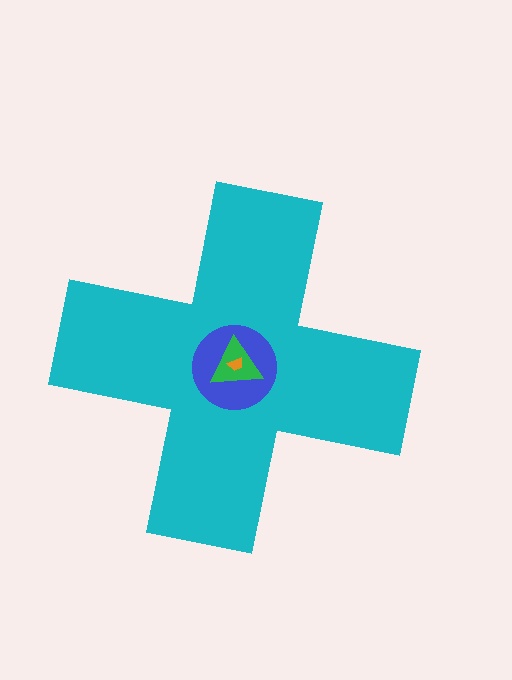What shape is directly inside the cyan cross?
The blue circle.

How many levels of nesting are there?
4.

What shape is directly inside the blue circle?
The green triangle.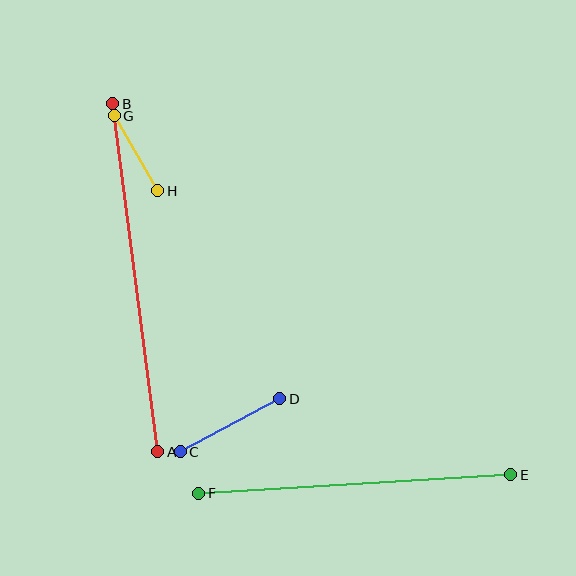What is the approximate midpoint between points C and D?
The midpoint is at approximately (230, 425) pixels.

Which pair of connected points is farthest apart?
Points A and B are farthest apart.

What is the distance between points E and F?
The distance is approximately 313 pixels.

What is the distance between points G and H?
The distance is approximately 87 pixels.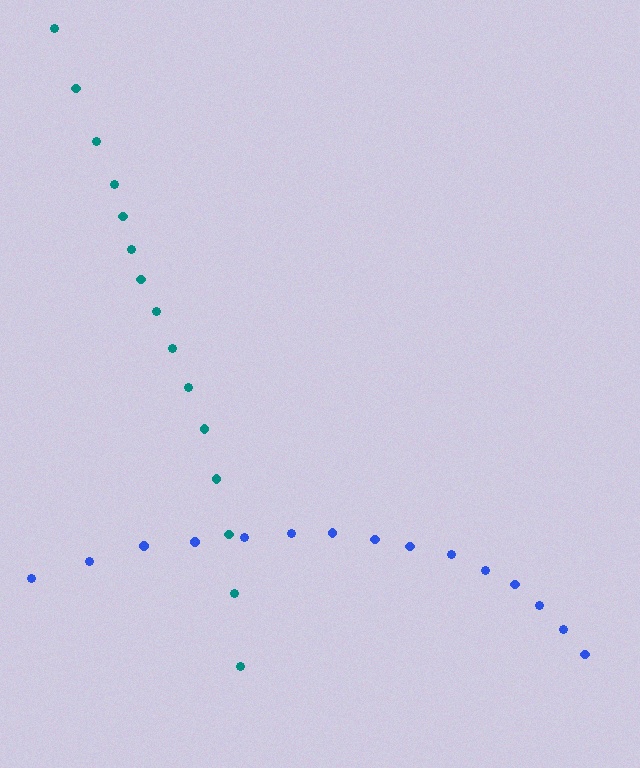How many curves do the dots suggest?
There are 2 distinct paths.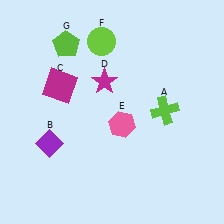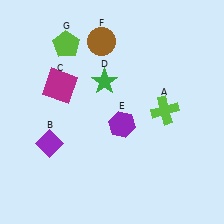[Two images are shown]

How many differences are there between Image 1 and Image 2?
There are 3 differences between the two images.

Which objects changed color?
D changed from magenta to green. E changed from pink to purple. F changed from lime to brown.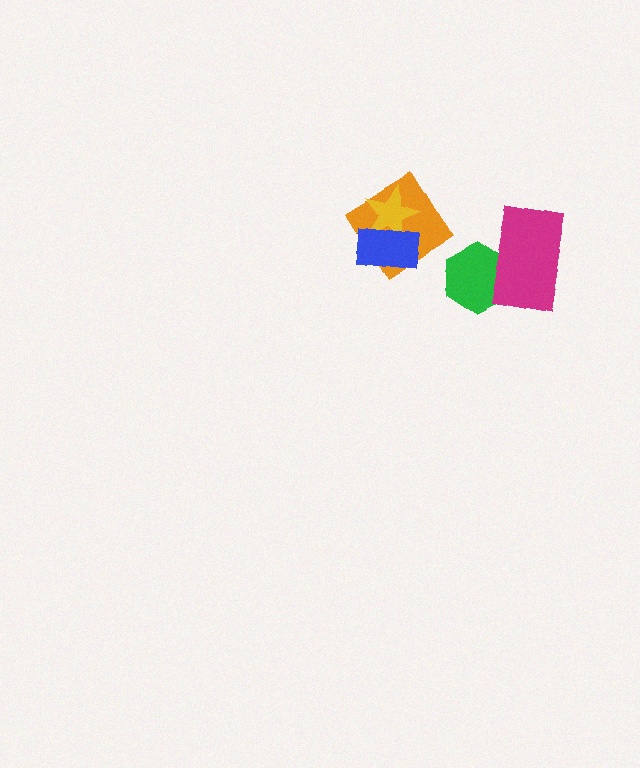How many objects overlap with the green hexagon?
1 object overlaps with the green hexagon.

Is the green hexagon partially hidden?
Yes, it is partially covered by another shape.